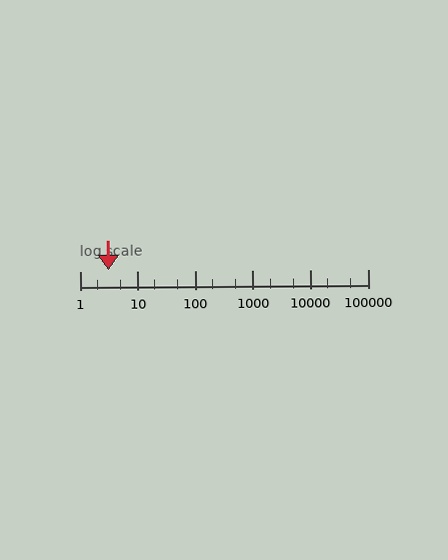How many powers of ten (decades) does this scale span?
The scale spans 5 decades, from 1 to 100000.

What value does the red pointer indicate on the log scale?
The pointer indicates approximately 3.1.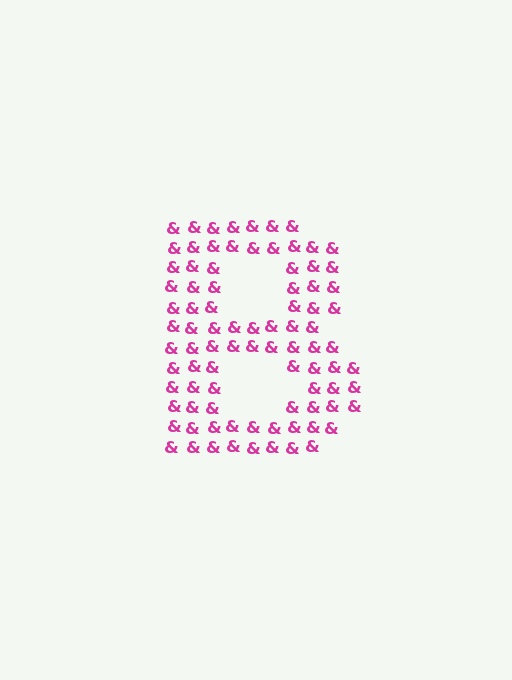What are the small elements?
The small elements are ampersands.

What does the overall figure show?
The overall figure shows the letter B.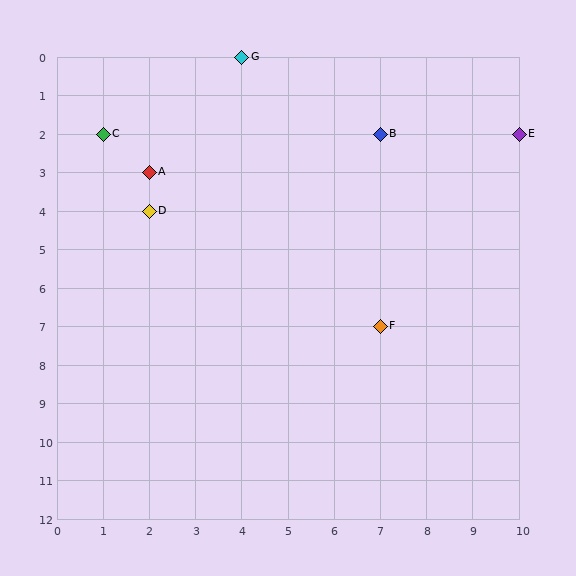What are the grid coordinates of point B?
Point B is at grid coordinates (7, 2).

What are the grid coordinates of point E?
Point E is at grid coordinates (10, 2).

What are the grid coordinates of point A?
Point A is at grid coordinates (2, 3).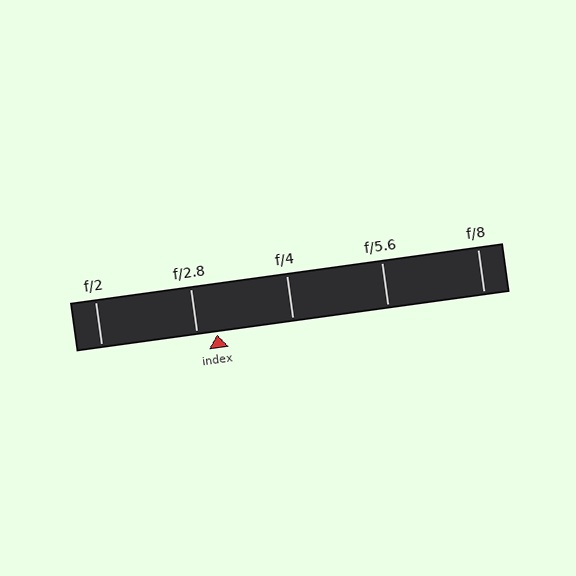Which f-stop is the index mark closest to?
The index mark is closest to f/2.8.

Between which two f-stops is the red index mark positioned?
The index mark is between f/2.8 and f/4.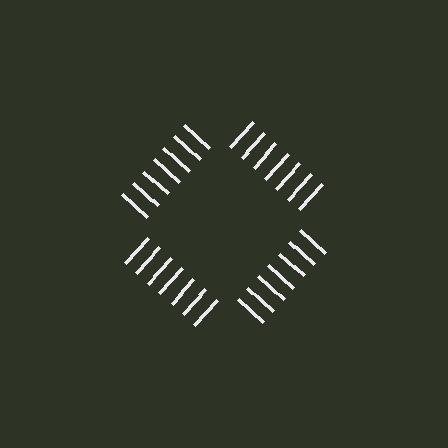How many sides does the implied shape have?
4 sides — the line-ends trace a square.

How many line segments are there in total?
28 — 7 along each of the 4 edges.